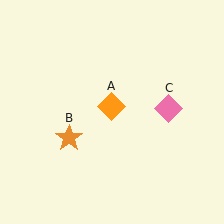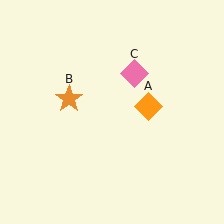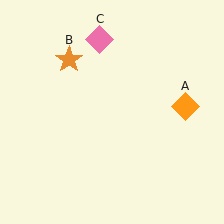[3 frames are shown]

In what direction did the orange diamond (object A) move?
The orange diamond (object A) moved right.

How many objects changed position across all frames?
3 objects changed position: orange diamond (object A), orange star (object B), pink diamond (object C).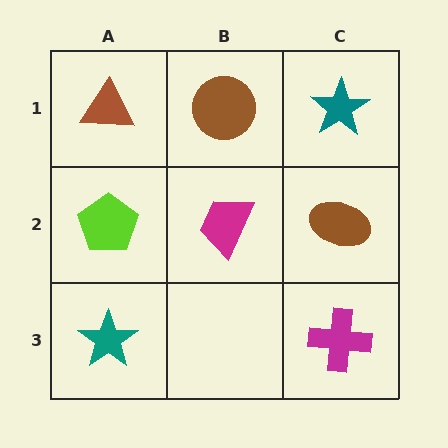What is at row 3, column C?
A magenta cross.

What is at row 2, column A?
A lime pentagon.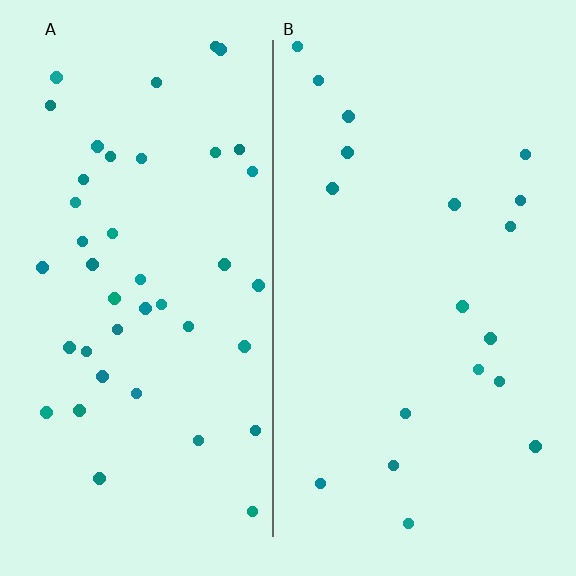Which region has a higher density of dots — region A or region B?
A (the left).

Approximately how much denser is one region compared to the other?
Approximately 2.3× — region A over region B.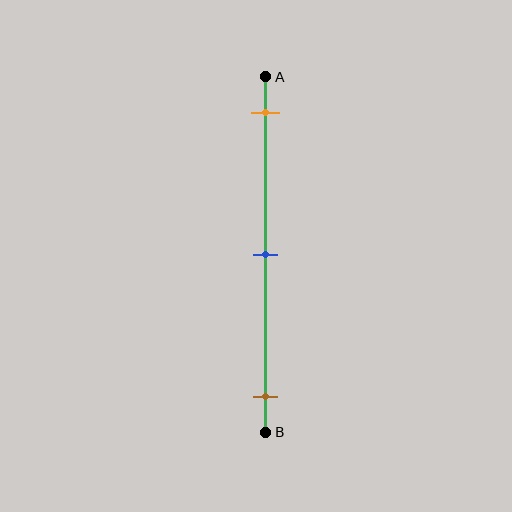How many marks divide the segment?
There are 3 marks dividing the segment.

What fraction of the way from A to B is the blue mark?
The blue mark is approximately 50% (0.5) of the way from A to B.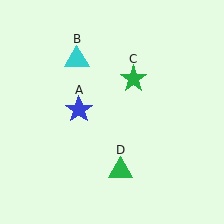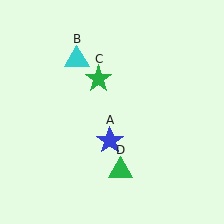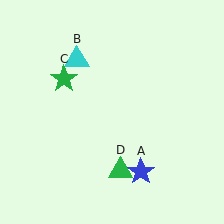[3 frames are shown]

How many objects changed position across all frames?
2 objects changed position: blue star (object A), green star (object C).